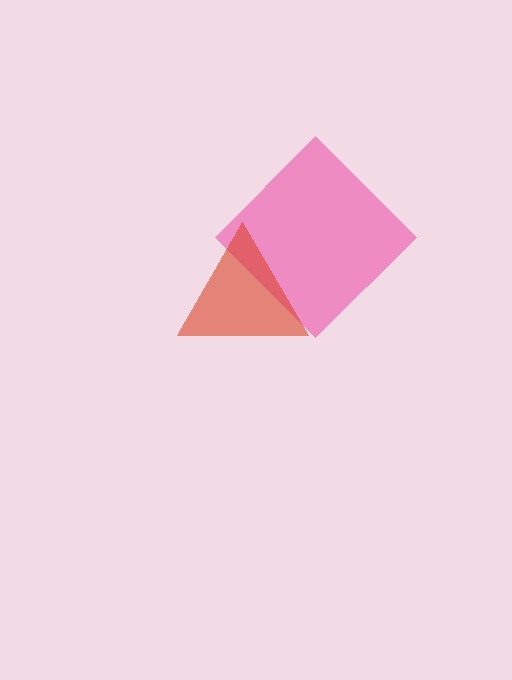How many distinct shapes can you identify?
There are 2 distinct shapes: a pink diamond, a red triangle.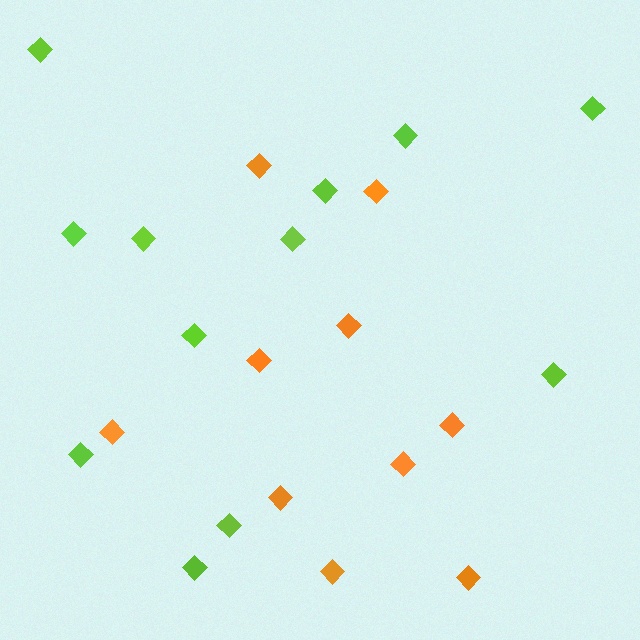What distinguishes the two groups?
There are 2 groups: one group of orange diamonds (10) and one group of lime diamonds (12).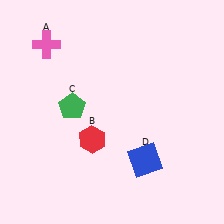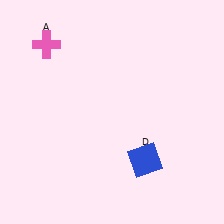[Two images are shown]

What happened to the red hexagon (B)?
The red hexagon (B) was removed in Image 2. It was in the bottom-left area of Image 1.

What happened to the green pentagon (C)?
The green pentagon (C) was removed in Image 2. It was in the top-left area of Image 1.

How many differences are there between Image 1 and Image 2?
There are 2 differences between the two images.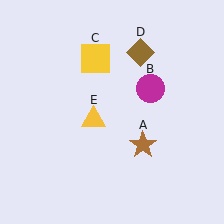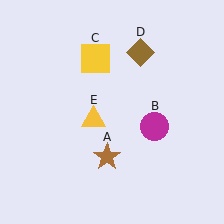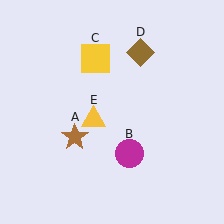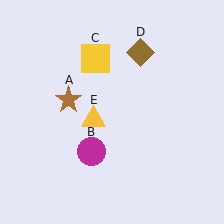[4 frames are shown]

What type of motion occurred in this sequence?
The brown star (object A), magenta circle (object B) rotated clockwise around the center of the scene.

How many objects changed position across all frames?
2 objects changed position: brown star (object A), magenta circle (object B).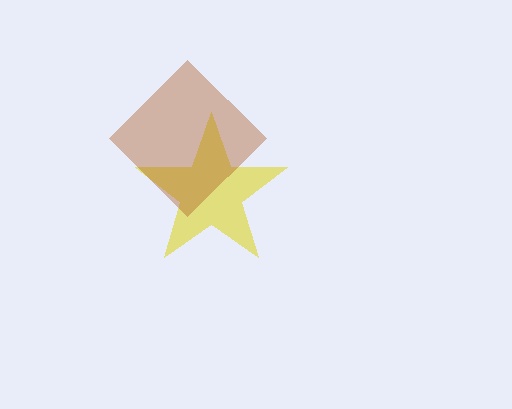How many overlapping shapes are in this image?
There are 2 overlapping shapes in the image.